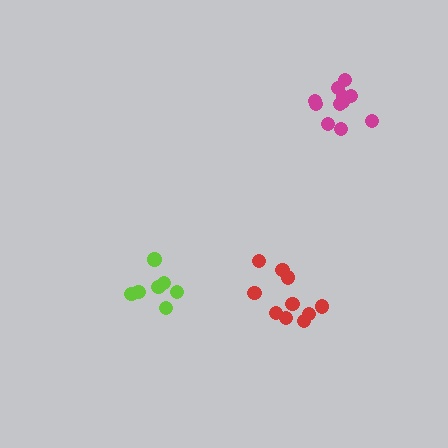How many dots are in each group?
Group 1: 11 dots, Group 2: 7 dots, Group 3: 10 dots (28 total).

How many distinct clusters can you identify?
There are 3 distinct clusters.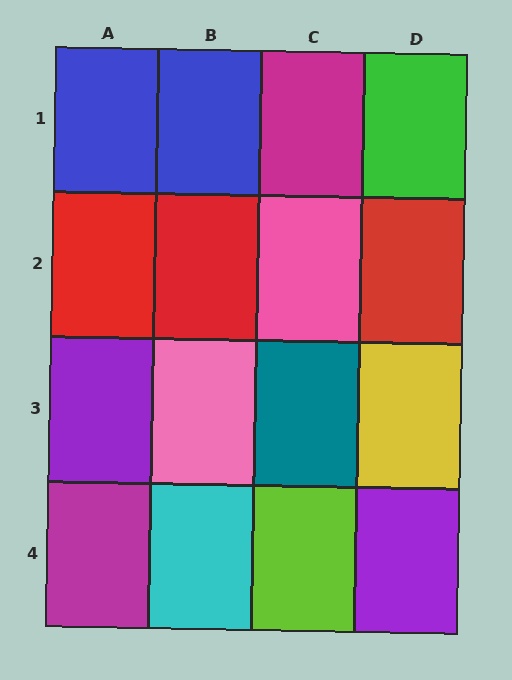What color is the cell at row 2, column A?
Red.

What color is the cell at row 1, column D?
Green.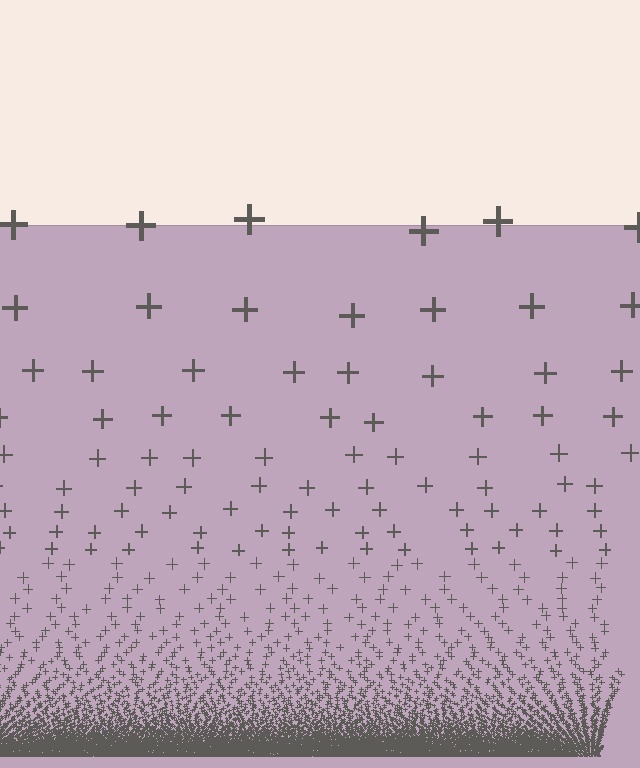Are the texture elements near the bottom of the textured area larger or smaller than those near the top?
Smaller. The gradient is inverted — elements near the bottom are smaller and denser.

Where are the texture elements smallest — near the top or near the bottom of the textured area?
Near the bottom.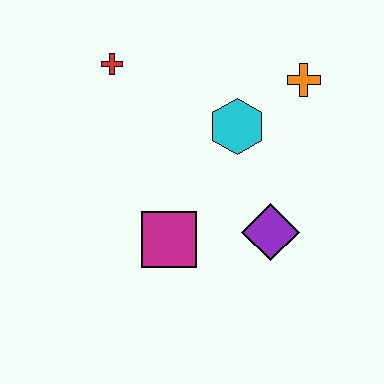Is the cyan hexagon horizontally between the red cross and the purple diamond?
Yes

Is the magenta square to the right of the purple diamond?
No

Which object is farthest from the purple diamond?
The red cross is farthest from the purple diamond.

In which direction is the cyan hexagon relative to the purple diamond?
The cyan hexagon is above the purple diamond.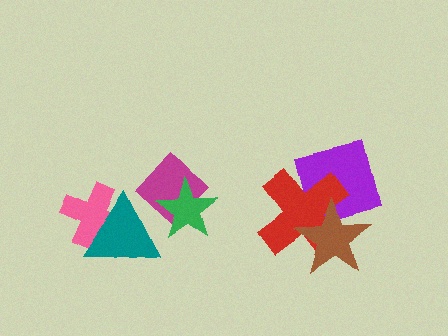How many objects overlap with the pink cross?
1 object overlaps with the pink cross.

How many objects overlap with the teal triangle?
3 objects overlap with the teal triangle.